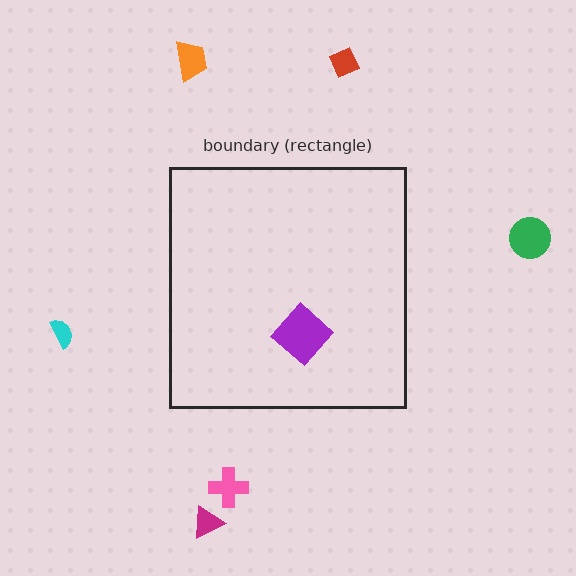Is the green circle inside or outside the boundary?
Outside.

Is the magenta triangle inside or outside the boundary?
Outside.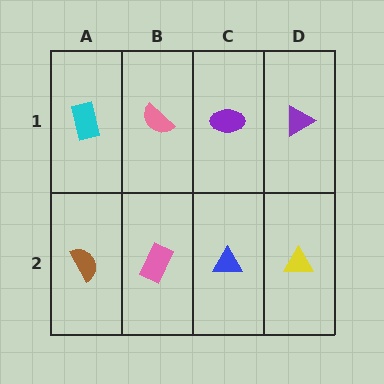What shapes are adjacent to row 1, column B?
A pink rectangle (row 2, column B), a cyan rectangle (row 1, column A), a purple ellipse (row 1, column C).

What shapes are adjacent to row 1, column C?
A blue triangle (row 2, column C), a pink semicircle (row 1, column B), a purple triangle (row 1, column D).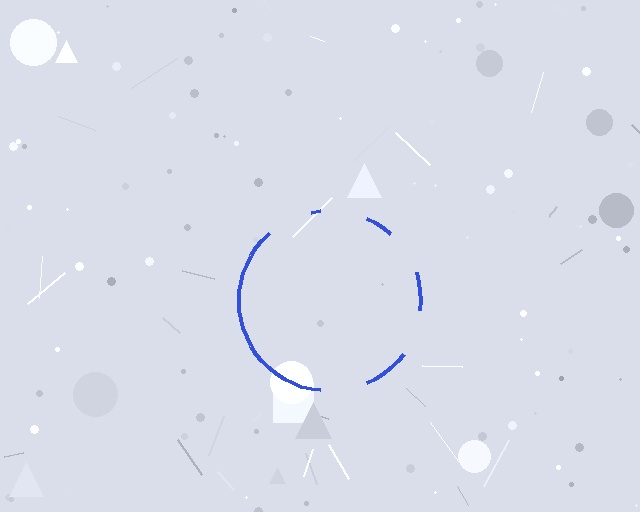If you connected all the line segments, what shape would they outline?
They would outline a circle.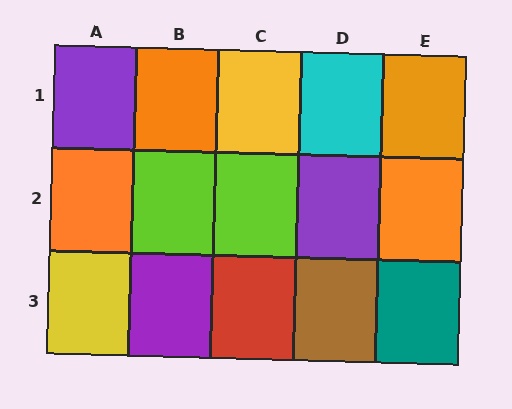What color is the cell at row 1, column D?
Cyan.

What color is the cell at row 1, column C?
Yellow.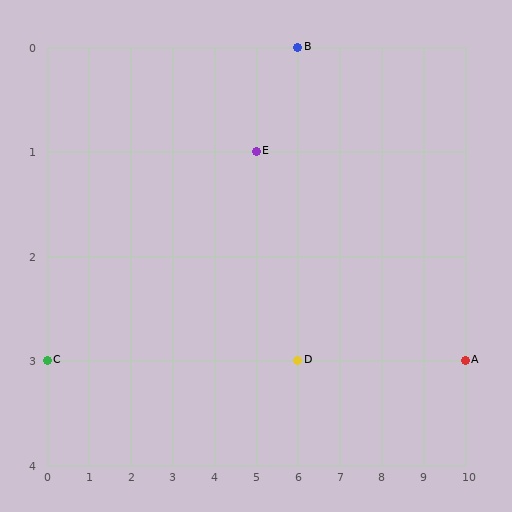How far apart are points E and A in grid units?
Points E and A are 5 columns and 2 rows apart (about 5.4 grid units diagonally).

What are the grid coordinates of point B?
Point B is at grid coordinates (6, 0).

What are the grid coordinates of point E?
Point E is at grid coordinates (5, 1).